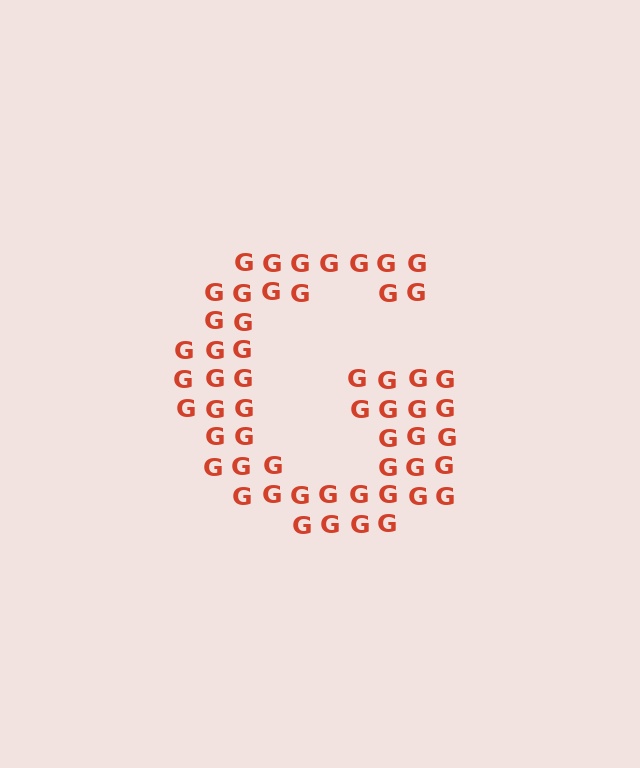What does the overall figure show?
The overall figure shows the letter G.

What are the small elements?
The small elements are letter G's.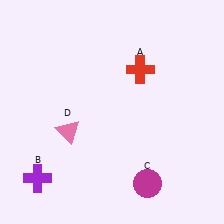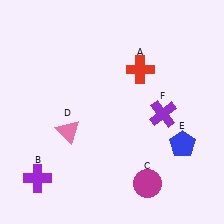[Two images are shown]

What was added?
A blue pentagon (E), a purple cross (F) were added in Image 2.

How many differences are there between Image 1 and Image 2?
There are 2 differences between the two images.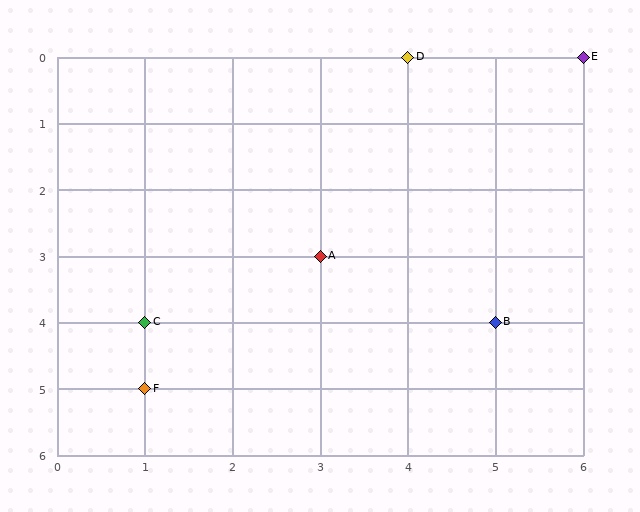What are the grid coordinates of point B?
Point B is at grid coordinates (5, 4).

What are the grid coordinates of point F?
Point F is at grid coordinates (1, 5).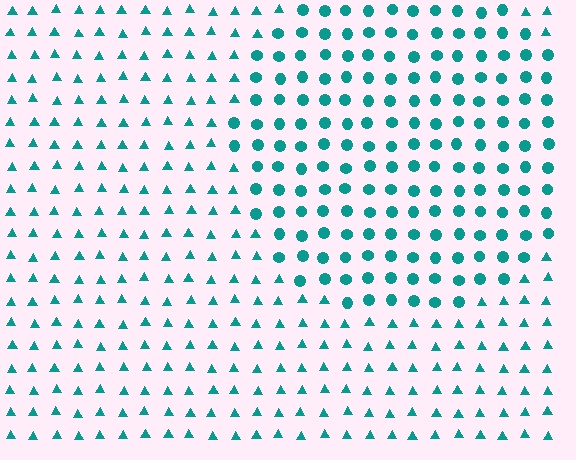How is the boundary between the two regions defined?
The boundary is defined by a change in element shape: circles inside vs. triangles outside. All elements share the same color and spacing.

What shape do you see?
I see a circle.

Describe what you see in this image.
The image is filled with small teal elements arranged in a uniform grid. A circle-shaped region contains circles, while the surrounding area contains triangles. The boundary is defined purely by the change in element shape.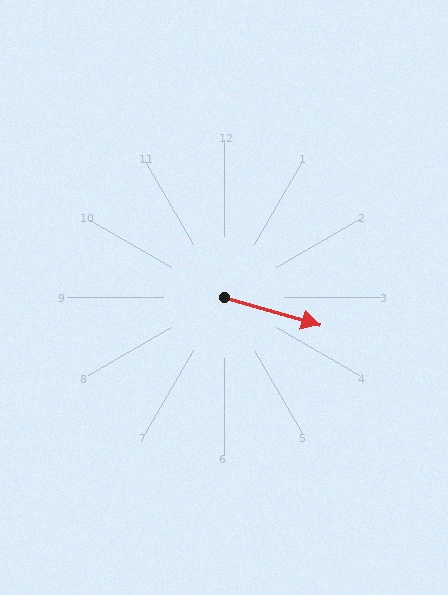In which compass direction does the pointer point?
East.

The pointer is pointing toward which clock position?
Roughly 4 o'clock.